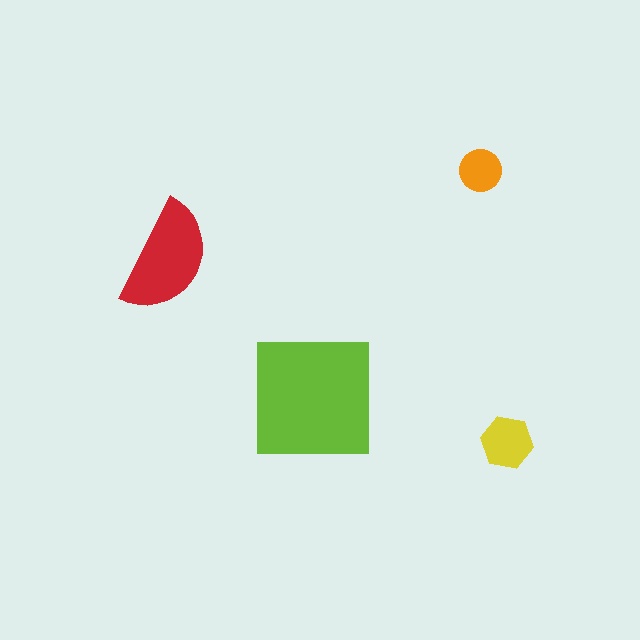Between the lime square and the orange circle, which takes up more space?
The lime square.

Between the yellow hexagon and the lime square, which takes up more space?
The lime square.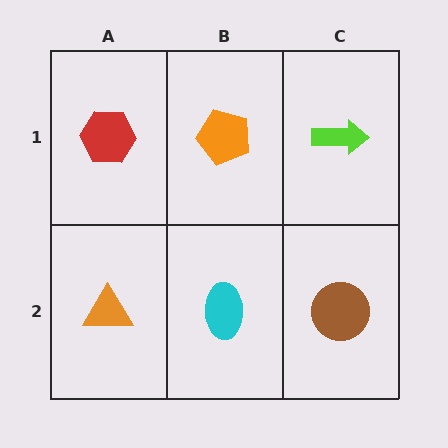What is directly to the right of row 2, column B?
A brown circle.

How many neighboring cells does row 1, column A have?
2.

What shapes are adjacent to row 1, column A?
An orange triangle (row 2, column A), an orange pentagon (row 1, column B).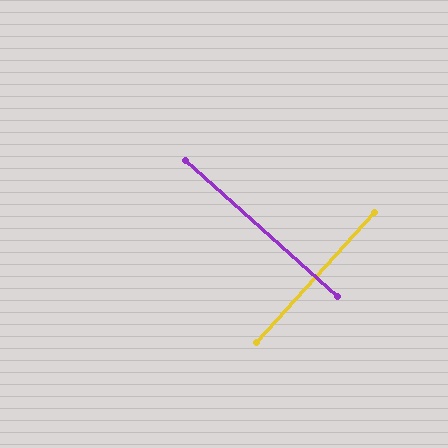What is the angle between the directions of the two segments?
Approximately 90 degrees.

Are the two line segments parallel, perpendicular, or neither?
Perpendicular — they meet at approximately 90°.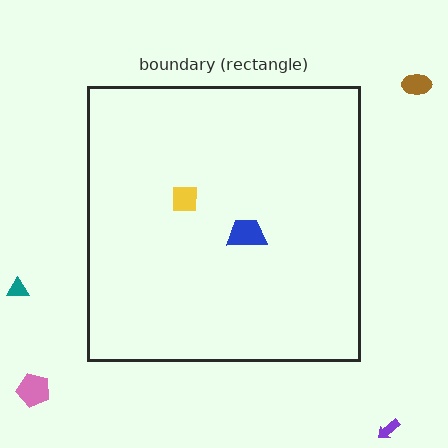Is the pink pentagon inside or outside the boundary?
Outside.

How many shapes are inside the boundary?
2 inside, 4 outside.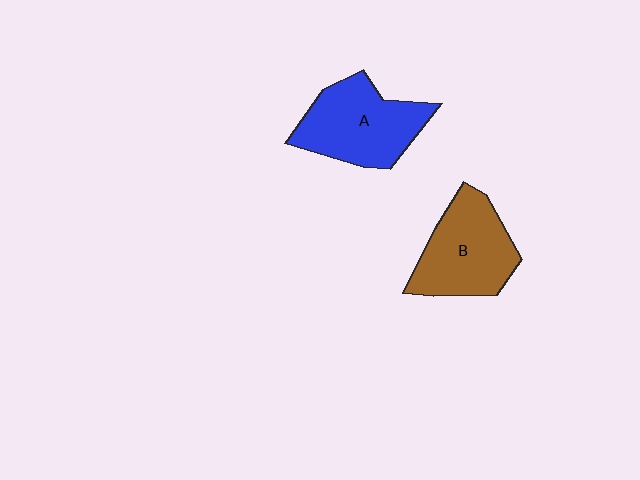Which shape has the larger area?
Shape A (blue).